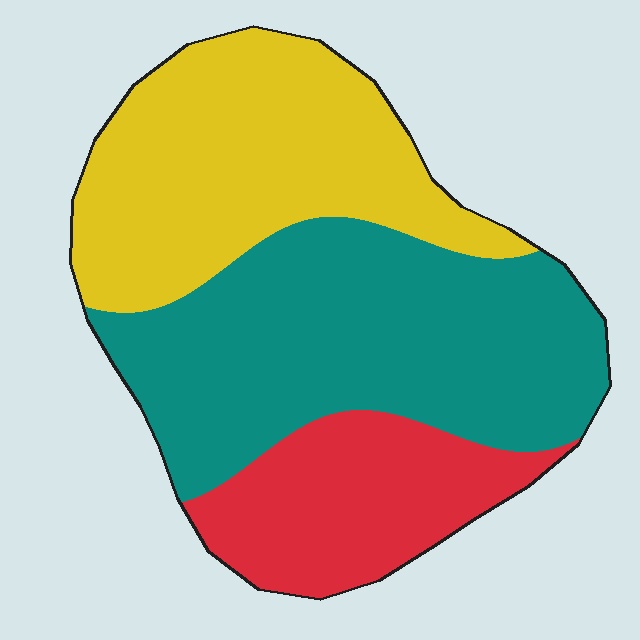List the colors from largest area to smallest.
From largest to smallest: teal, yellow, red.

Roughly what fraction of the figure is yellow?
Yellow covers about 35% of the figure.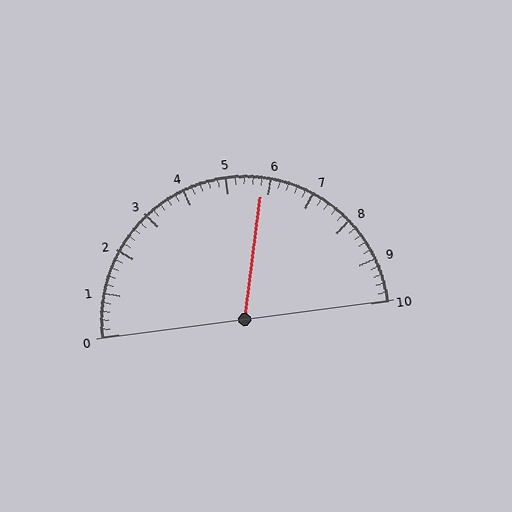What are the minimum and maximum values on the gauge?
The gauge ranges from 0 to 10.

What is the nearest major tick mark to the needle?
The nearest major tick mark is 6.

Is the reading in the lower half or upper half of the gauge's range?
The reading is in the upper half of the range (0 to 10).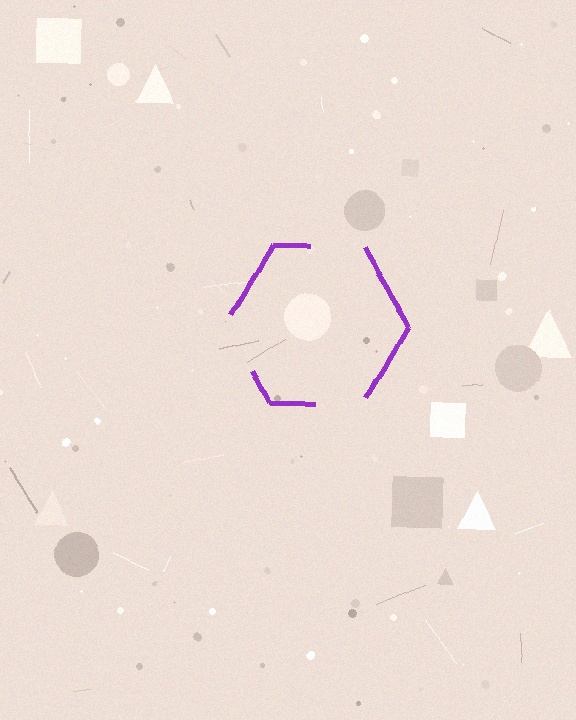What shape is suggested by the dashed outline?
The dashed outline suggests a hexagon.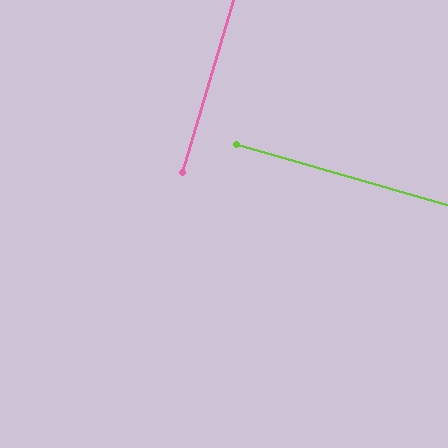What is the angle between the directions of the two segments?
Approximately 90 degrees.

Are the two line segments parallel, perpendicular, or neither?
Perpendicular — they meet at approximately 90°.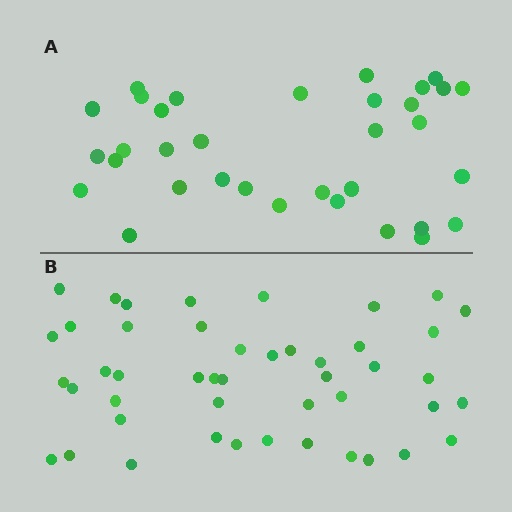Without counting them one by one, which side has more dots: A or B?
Region B (the bottom region) has more dots.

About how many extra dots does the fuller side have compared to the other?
Region B has roughly 12 or so more dots than region A.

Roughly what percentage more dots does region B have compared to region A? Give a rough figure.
About 35% more.